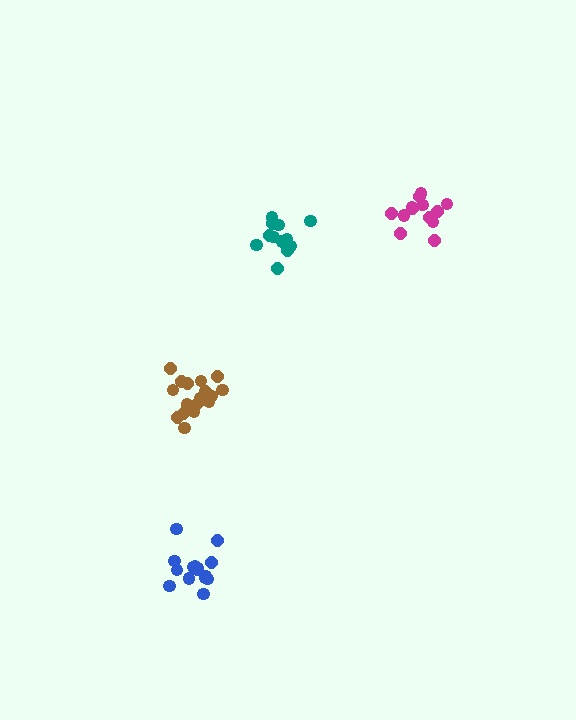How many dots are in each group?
Group 1: 13 dots, Group 2: 13 dots, Group 3: 18 dots, Group 4: 16 dots (60 total).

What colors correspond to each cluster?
The clusters are colored: magenta, teal, brown, blue.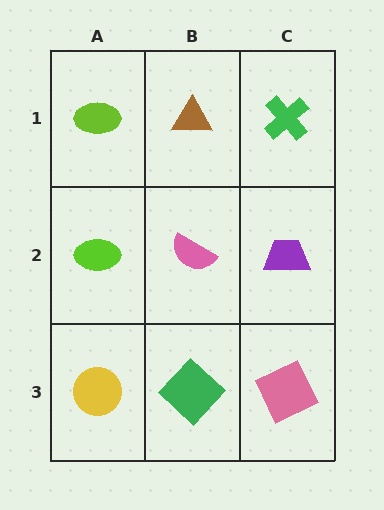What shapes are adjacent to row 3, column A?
A lime ellipse (row 2, column A), a green diamond (row 3, column B).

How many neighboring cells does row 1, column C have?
2.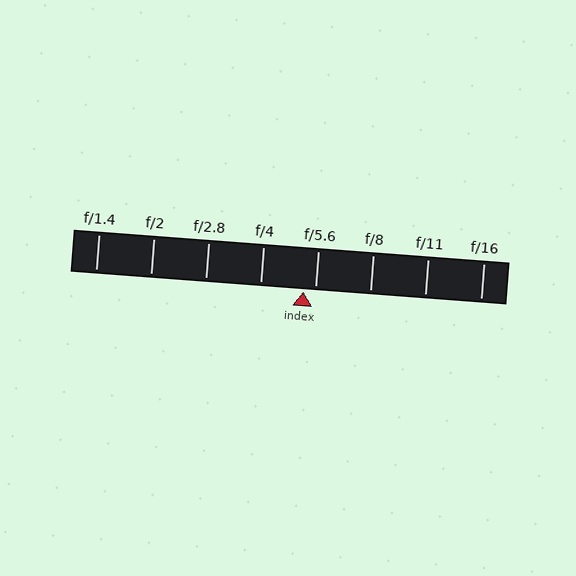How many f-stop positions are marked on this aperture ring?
There are 8 f-stop positions marked.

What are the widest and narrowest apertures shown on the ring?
The widest aperture shown is f/1.4 and the narrowest is f/16.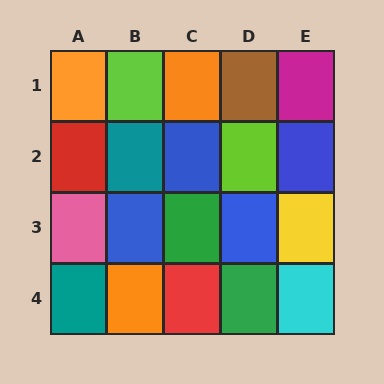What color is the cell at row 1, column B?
Lime.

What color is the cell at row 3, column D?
Blue.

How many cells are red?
2 cells are red.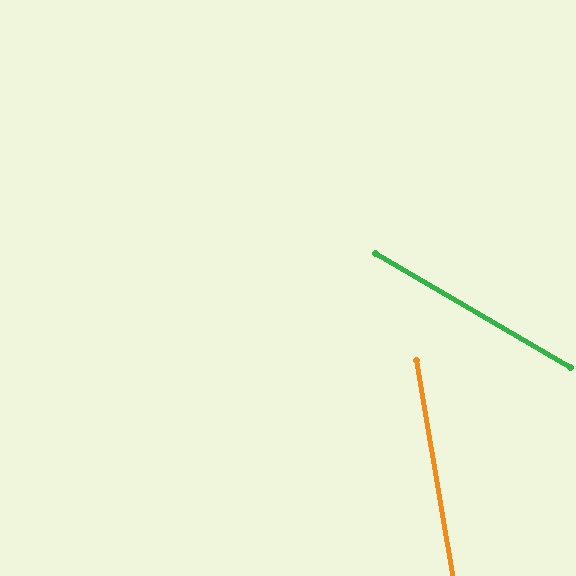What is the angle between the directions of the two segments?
Approximately 50 degrees.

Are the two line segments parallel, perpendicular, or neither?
Neither parallel nor perpendicular — they differ by about 50°.